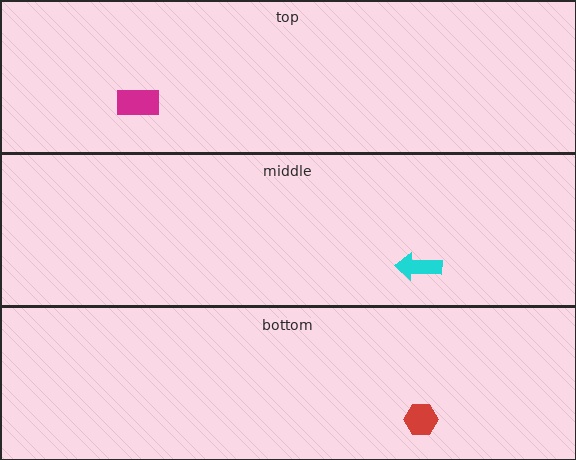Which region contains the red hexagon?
The bottom region.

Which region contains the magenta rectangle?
The top region.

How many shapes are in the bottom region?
1.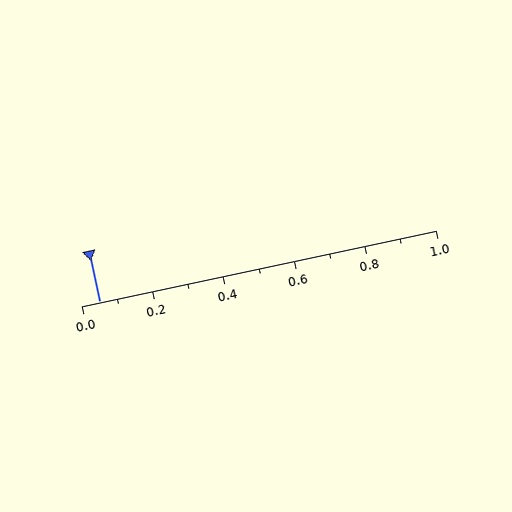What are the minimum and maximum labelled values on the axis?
The axis runs from 0.0 to 1.0.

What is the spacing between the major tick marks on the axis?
The major ticks are spaced 0.2 apart.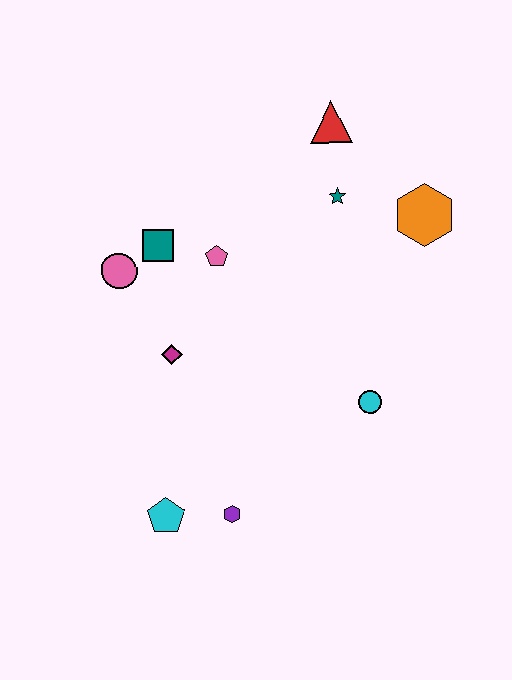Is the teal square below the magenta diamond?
No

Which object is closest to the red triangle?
The teal star is closest to the red triangle.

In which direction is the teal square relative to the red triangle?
The teal square is to the left of the red triangle.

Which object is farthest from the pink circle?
The orange hexagon is farthest from the pink circle.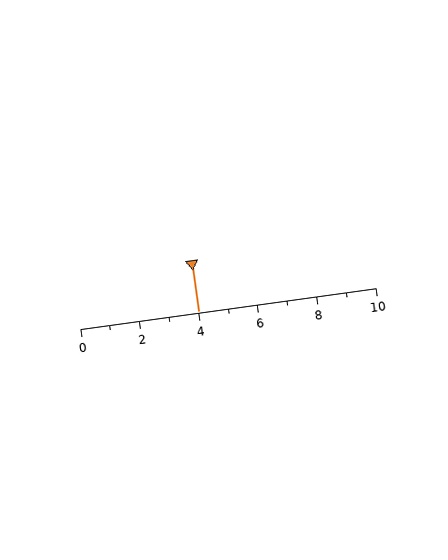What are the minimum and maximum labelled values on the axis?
The axis runs from 0 to 10.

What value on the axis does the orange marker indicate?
The marker indicates approximately 4.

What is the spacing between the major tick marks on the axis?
The major ticks are spaced 2 apart.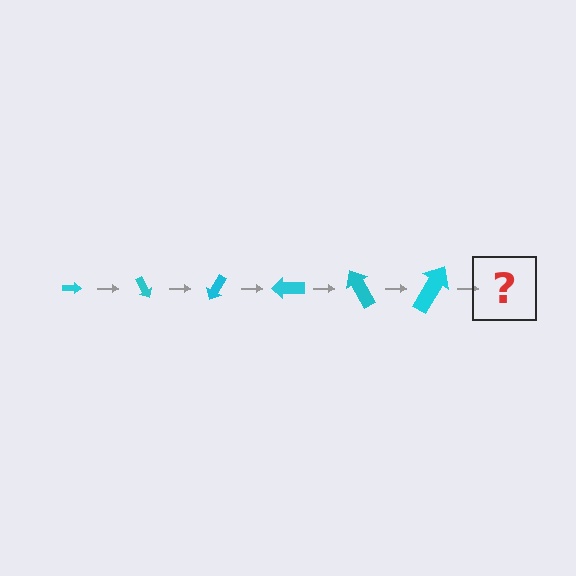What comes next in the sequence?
The next element should be an arrow, larger than the previous one and rotated 360 degrees from the start.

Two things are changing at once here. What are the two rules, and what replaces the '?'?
The two rules are that the arrow grows larger each step and it rotates 60 degrees each step. The '?' should be an arrow, larger than the previous one and rotated 360 degrees from the start.